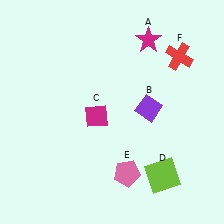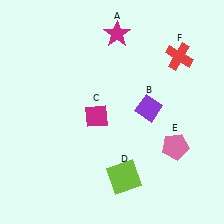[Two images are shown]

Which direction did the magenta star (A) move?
The magenta star (A) moved left.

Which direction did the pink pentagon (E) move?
The pink pentagon (E) moved right.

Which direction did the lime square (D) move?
The lime square (D) moved left.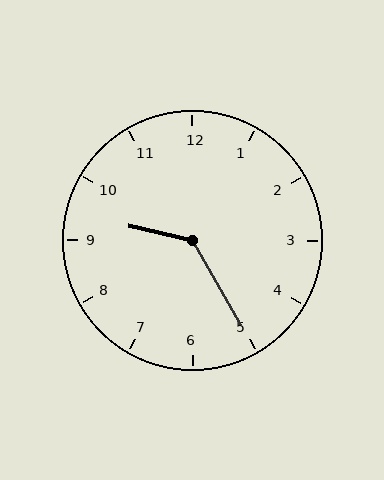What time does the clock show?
9:25.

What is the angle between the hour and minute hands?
Approximately 132 degrees.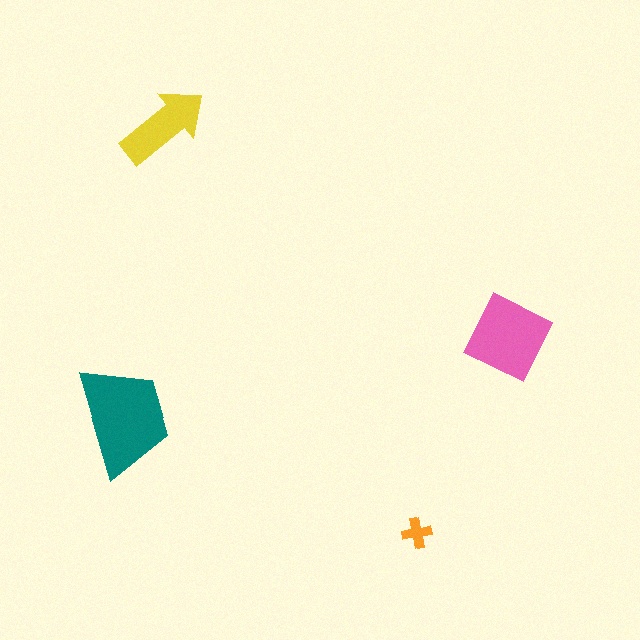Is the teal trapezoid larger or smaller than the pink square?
Larger.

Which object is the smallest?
The orange cross.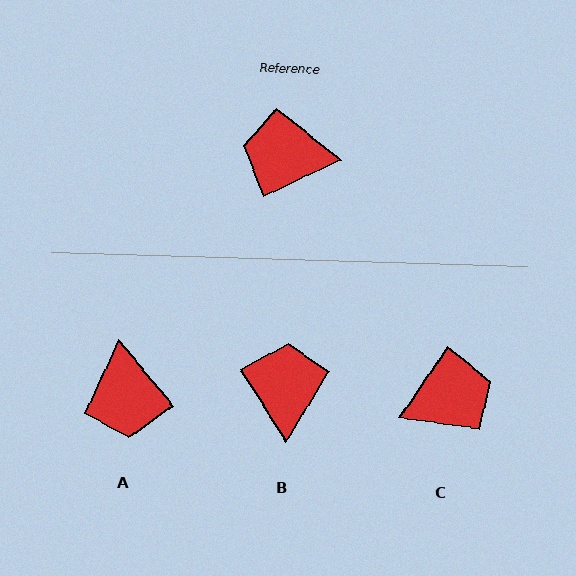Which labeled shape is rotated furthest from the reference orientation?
C, about 150 degrees away.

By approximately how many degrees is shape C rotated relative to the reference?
Approximately 150 degrees clockwise.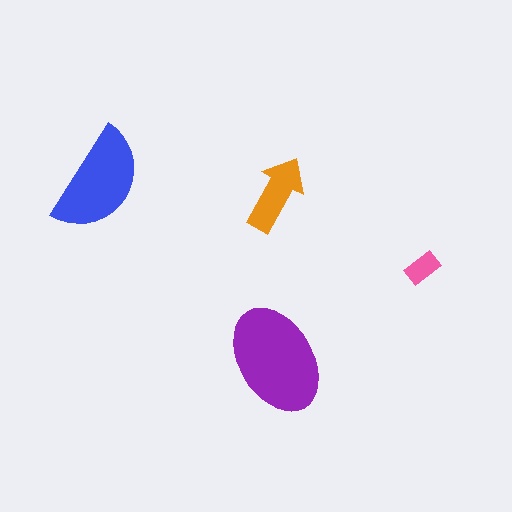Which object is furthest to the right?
The pink rectangle is rightmost.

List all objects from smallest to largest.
The pink rectangle, the orange arrow, the blue semicircle, the purple ellipse.